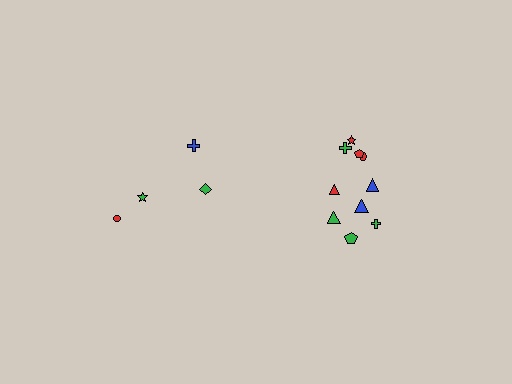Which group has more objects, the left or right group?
The right group.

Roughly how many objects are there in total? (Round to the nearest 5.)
Roughly 15 objects in total.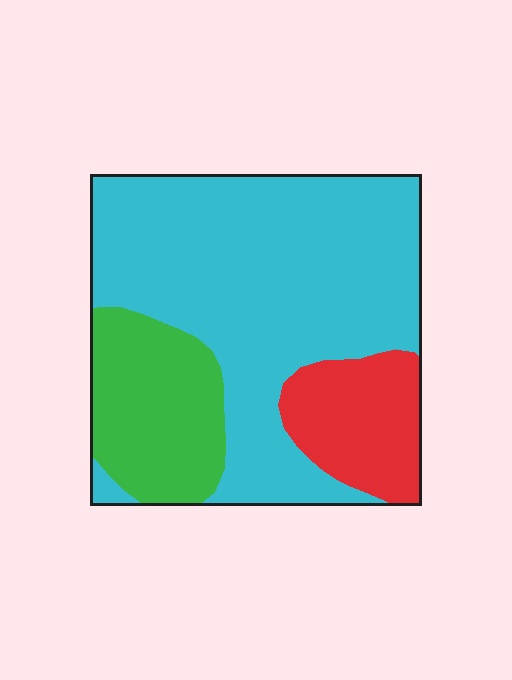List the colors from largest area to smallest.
From largest to smallest: cyan, green, red.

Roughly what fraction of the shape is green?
Green covers about 20% of the shape.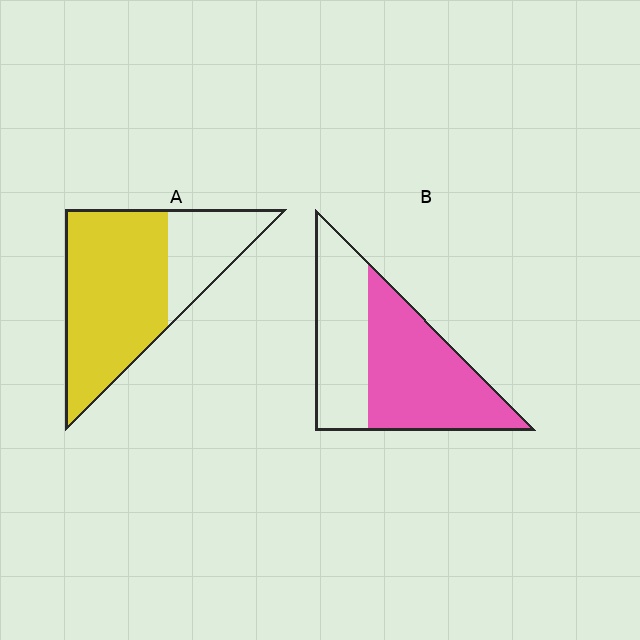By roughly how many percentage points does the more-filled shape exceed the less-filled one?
By roughly 15 percentage points (A over B).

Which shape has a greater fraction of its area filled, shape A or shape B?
Shape A.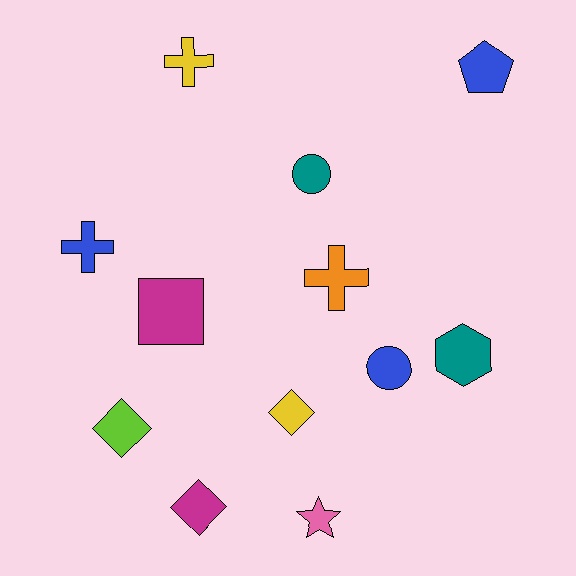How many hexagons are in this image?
There is 1 hexagon.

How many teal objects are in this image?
There are 2 teal objects.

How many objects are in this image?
There are 12 objects.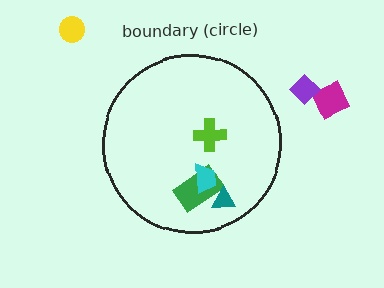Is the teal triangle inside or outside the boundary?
Inside.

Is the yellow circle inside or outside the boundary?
Outside.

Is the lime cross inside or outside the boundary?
Inside.